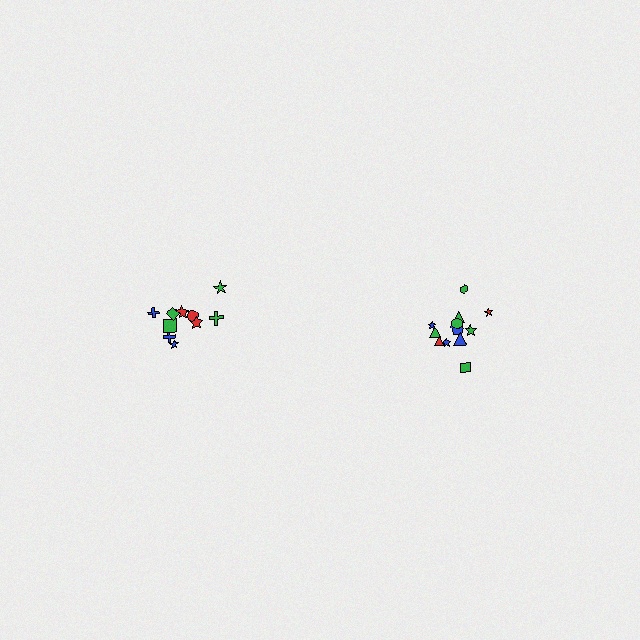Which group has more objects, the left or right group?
The right group.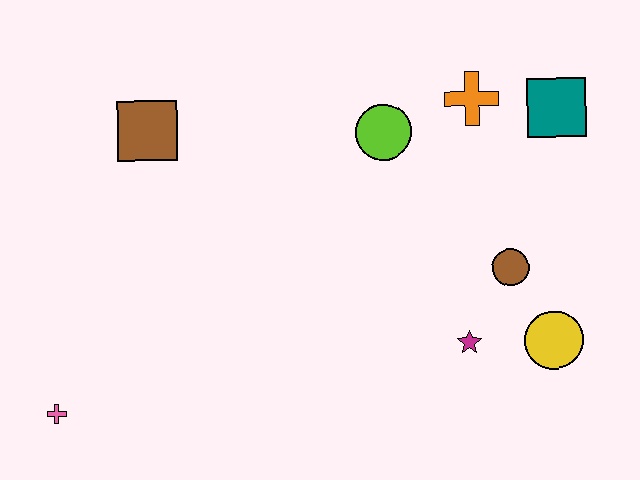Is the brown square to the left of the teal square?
Yes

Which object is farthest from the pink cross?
The teal square is farthest from the pink cross.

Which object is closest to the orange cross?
The teal square is closest to the orange cross.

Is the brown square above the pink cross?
Yes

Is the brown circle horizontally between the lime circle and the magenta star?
No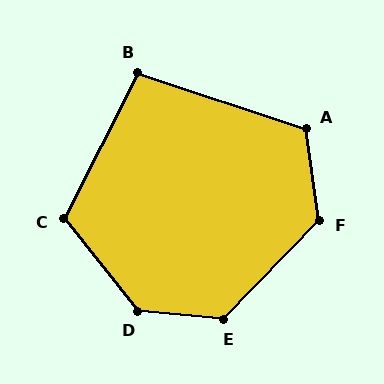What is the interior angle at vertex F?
Approximately 128 degrees (obtuse).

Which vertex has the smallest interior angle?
B, at approximately 99 degrees.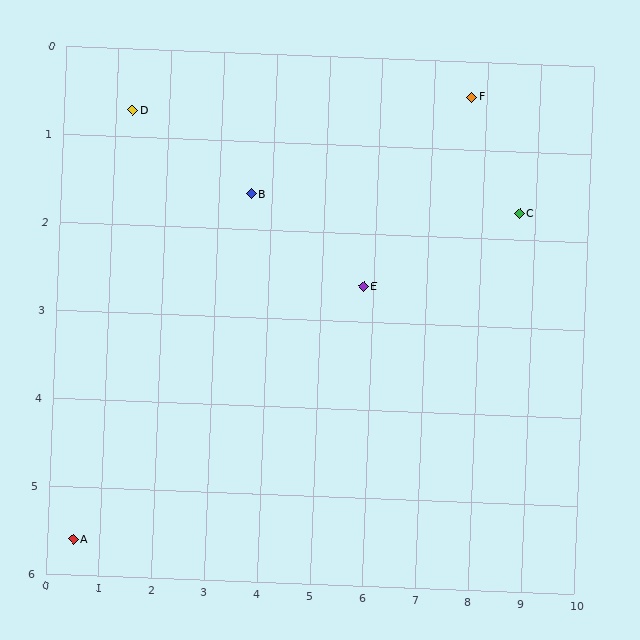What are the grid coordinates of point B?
Point B is at approximately (3.6, 1.6).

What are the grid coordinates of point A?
Point A is at approximately (0.5, 5.6).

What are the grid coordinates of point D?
Point D is at approximately (1.3, 0.7).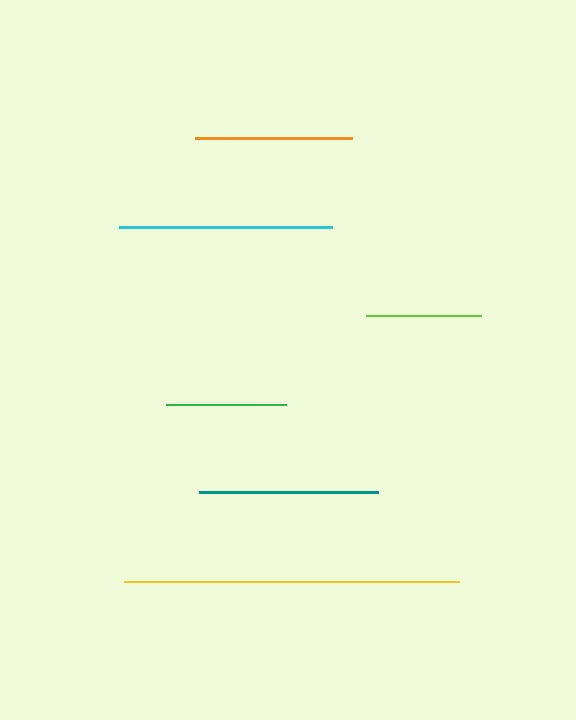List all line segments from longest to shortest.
From longest to shortest: yellow, cyan, teal, orange, green, lime.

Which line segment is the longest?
The yellow line is the longest at approximately 335 pixels.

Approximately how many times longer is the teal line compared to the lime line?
The teal line is approximately 1.6 times the length of the lime line.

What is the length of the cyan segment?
The cyan segment is approximately 213 pixels long.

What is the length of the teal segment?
The teal segment is approximately 179 pixels long.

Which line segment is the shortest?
The lime line is the shortest at approximately 115 pixels.